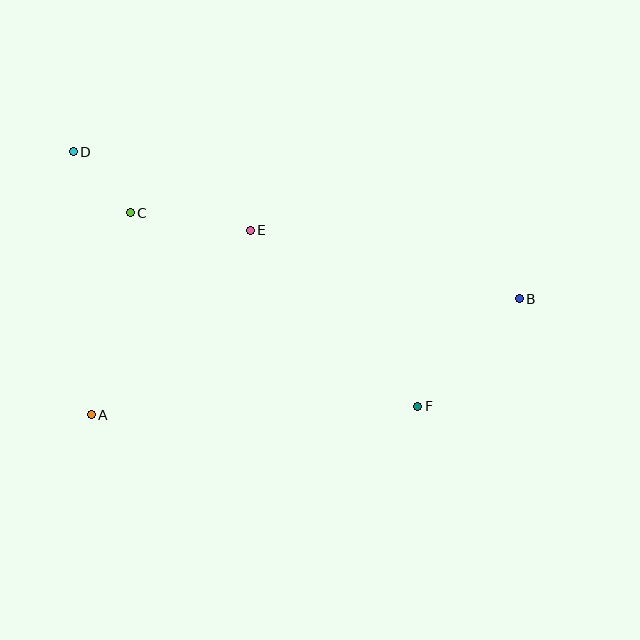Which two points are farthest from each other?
Points B and D are farthest from each other.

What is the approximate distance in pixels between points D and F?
The distance between D and F is approximately 429 pixels.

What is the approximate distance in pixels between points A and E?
The distance between A and E is approximately 243 pixels.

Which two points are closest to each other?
Points C and D are closest to each other.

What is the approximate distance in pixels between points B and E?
The distance between B and E is approximately 277 pixels.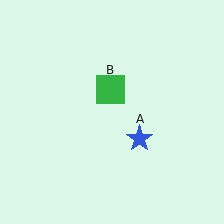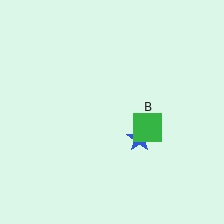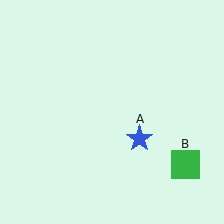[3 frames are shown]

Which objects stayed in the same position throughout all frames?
Blue star (object A) remained stationary.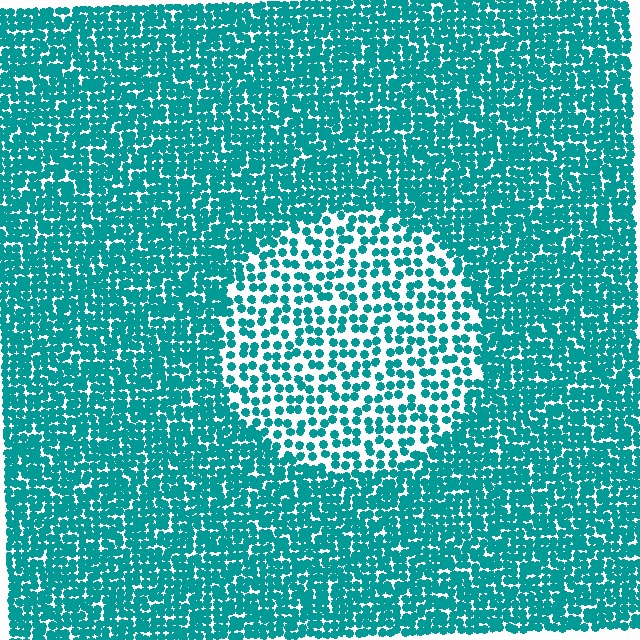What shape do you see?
I see a circle.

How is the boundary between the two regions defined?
The boundary is defined by a change in element density (approximately 2.0x ratio). All elements are the same color, size, and shape.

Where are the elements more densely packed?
The elements are more densely packed outside the circle boundary.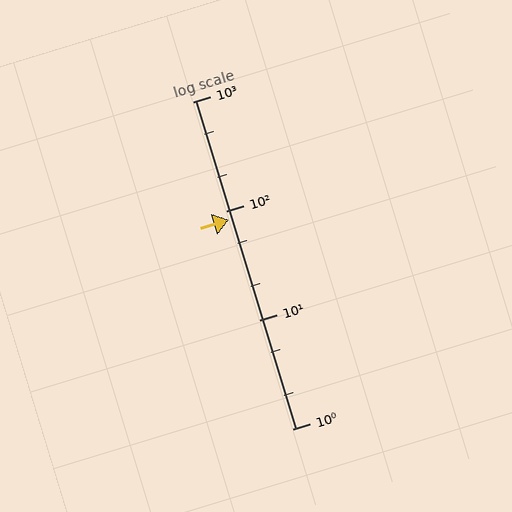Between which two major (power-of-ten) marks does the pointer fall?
The pointer is between 10 and 100.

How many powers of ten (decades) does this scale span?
The scale spans 3 decades, from 1 to 1000.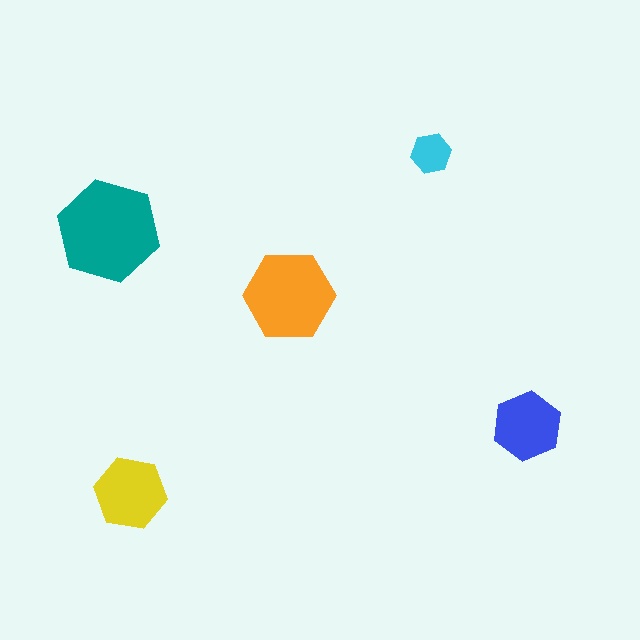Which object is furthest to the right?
The blue hexagon is rightmost.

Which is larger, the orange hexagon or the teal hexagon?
The teal one.